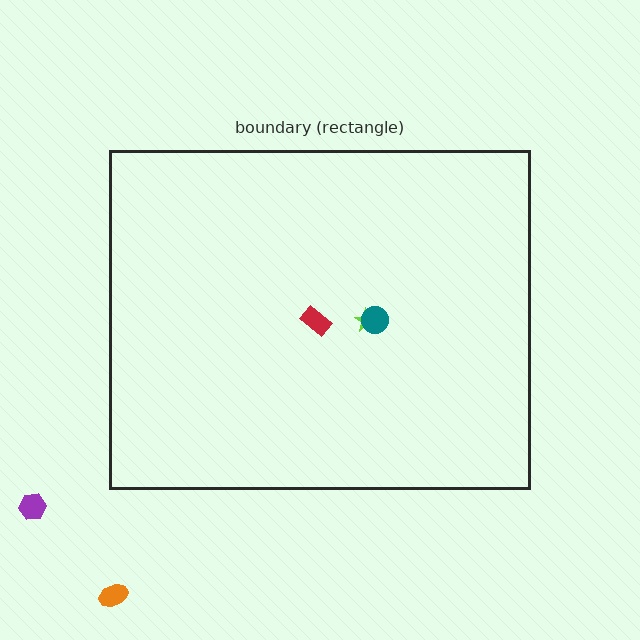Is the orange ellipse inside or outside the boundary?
Outside.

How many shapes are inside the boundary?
3 inside, 2 outside.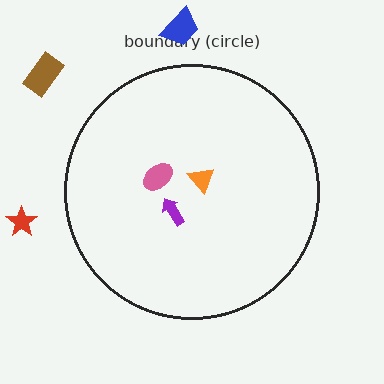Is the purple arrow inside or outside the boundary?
Inside.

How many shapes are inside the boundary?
3 inside, 3 outside.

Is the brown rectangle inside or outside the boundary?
Outside.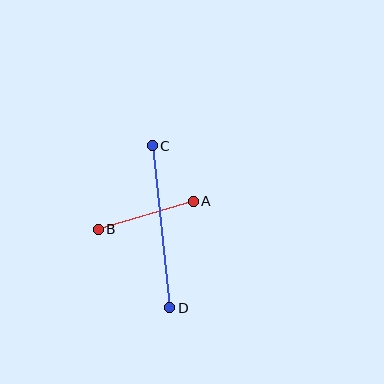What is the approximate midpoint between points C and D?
The midpoint is at approximately (161, 227) pixels.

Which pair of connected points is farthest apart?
Points C and D are farthest apart.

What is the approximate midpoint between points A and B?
The midpoint is at approximately (146, 215) pixels.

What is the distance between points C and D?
The distance is approximately 163 pixels.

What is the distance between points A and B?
The distance is approximately 99 pixels.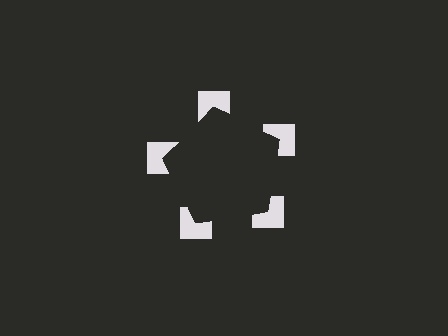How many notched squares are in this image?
There are 5 — one at each vertex of the illusory pentagon.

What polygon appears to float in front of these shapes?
An illusory pentagon — its edges are inferred from the aligned wedge cuts in the notched squares, not physically drawn.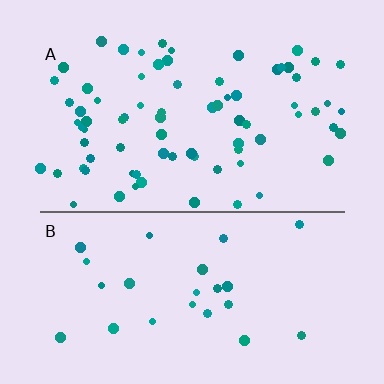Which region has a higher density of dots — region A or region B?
A (the top).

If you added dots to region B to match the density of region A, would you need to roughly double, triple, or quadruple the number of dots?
Approximately triple.